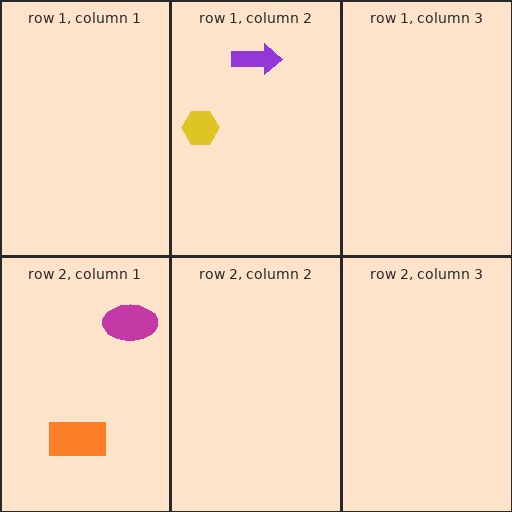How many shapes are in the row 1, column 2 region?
2.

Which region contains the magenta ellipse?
The row 2, column 1 region.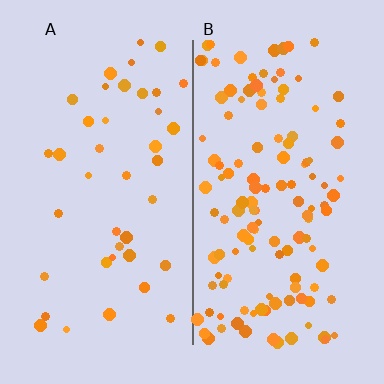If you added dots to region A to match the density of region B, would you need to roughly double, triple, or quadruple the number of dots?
Approximately triple.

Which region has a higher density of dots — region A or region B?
B (the right).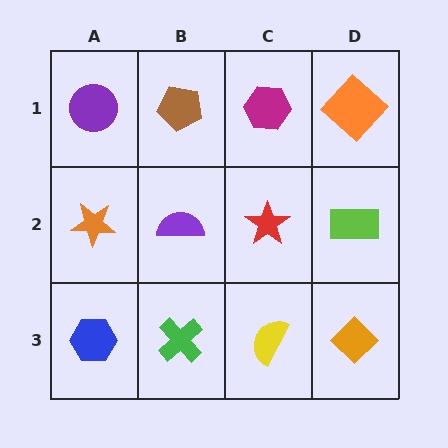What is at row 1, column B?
A brown pentagon.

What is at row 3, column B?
A green cross.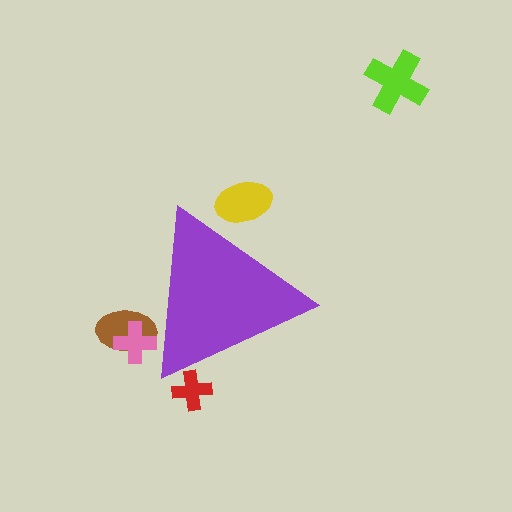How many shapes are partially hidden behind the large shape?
4 shapes are partially hidden.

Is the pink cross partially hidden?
Yes, the pink cross is partially hidden behind the purple triangle.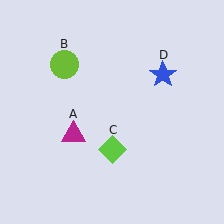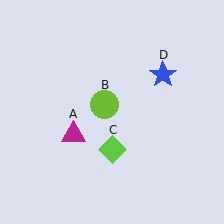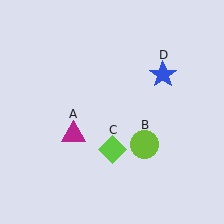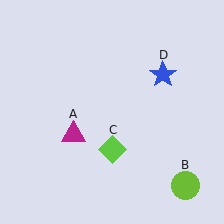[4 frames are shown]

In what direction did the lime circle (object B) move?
The lime circle (object B) moved down and to the right.